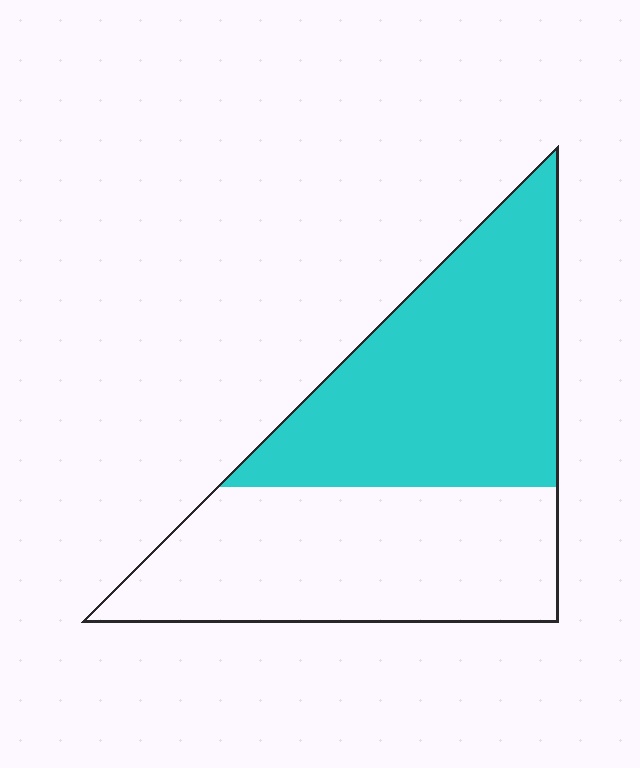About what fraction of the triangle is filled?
About one half (1/2).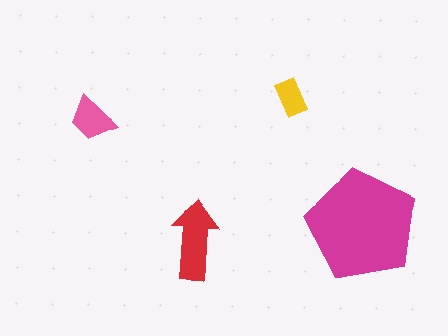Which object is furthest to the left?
The pink trapezoid is leftmost.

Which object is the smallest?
The yellow rectangle.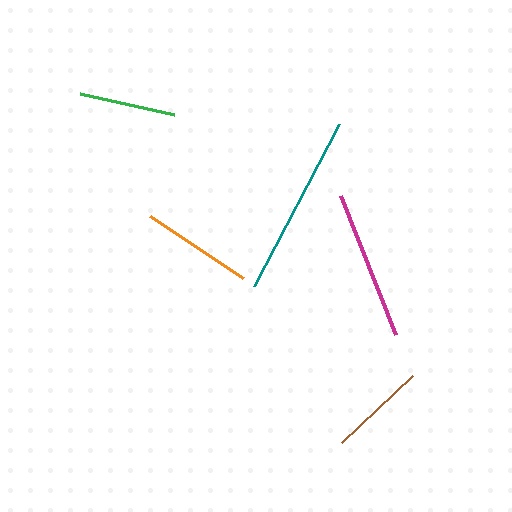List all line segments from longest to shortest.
From longest to shortest: teal, magenta, orange, brown, green.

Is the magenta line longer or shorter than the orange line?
The magenta line is longer than the orange line.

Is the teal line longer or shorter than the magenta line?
The teal line is longer than the magenta line.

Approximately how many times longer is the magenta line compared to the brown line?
The magenta line is approximately 1.5 times the length of the brown line.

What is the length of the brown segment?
The brown segment is approximately 97 pixels long.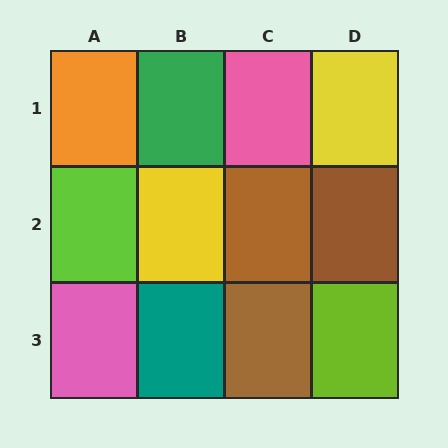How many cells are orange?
1 cell is orange.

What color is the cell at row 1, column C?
Pink.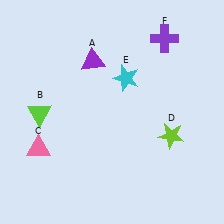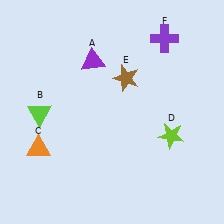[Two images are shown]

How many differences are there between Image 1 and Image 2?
There are 2 differences between the two images.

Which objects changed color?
C changed from pink to orange. E changed from cyan to brown.